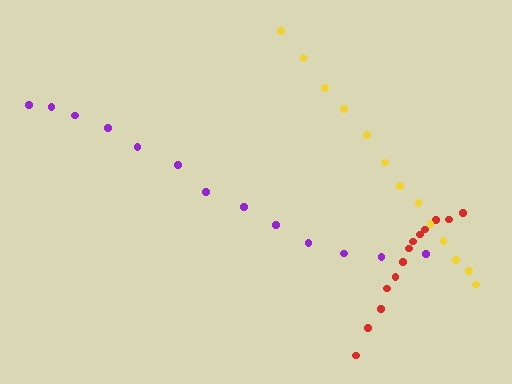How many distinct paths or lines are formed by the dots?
There are 3 distinct paths.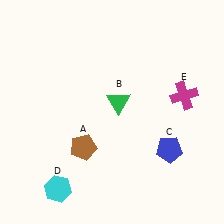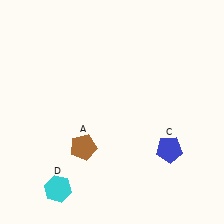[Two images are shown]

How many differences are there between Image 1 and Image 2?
There are 2 differences between the two images.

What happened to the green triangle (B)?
The green triangle (B) was removed in Image 2. It was in the top-right area of Image 1.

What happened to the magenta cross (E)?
The magenta cross (E) was removed in Image 2. It was in the top-right area of Image 1.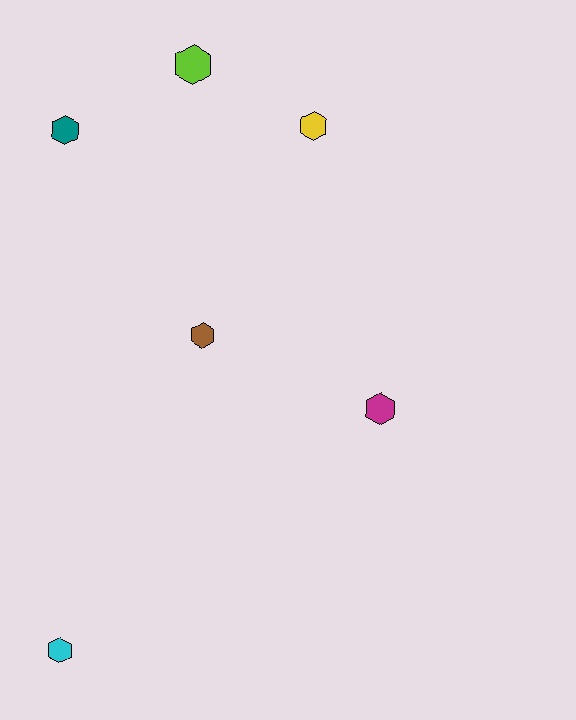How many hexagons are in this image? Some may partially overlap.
There are 6 hexagons.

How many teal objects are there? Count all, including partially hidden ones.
There is 1 teal object.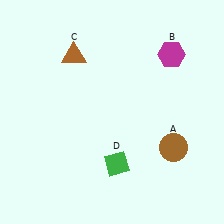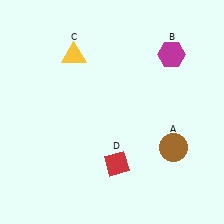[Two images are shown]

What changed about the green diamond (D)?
In Image 1, D is green. In Image 2, it changed to red.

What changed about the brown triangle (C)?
In Image 1, C is brown. In Image 2, it changed to yellow.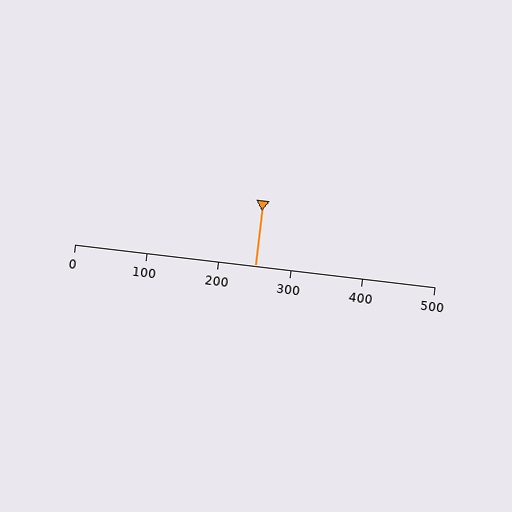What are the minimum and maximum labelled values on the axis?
The axis runs from 0 to 500.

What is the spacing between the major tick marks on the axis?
The major ticks are spaced 100 apart.